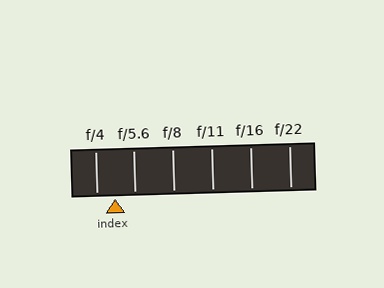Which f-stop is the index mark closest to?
The index mark is closest to f/4.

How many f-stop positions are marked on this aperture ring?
There are 6 f-stop positions marked.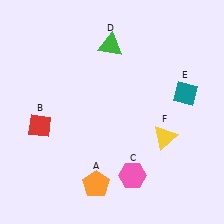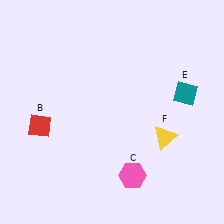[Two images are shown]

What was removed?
The green triangle (D), the orange pentagon (A) were removed in Image 2.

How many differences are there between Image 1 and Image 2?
There are 2 differences between the two images.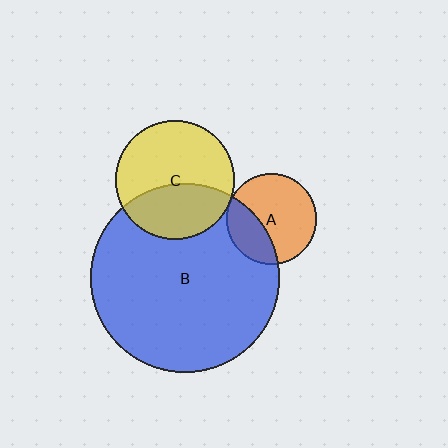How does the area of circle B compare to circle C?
Approximately 2.5 times.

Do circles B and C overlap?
Yes.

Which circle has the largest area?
Circle B (blue).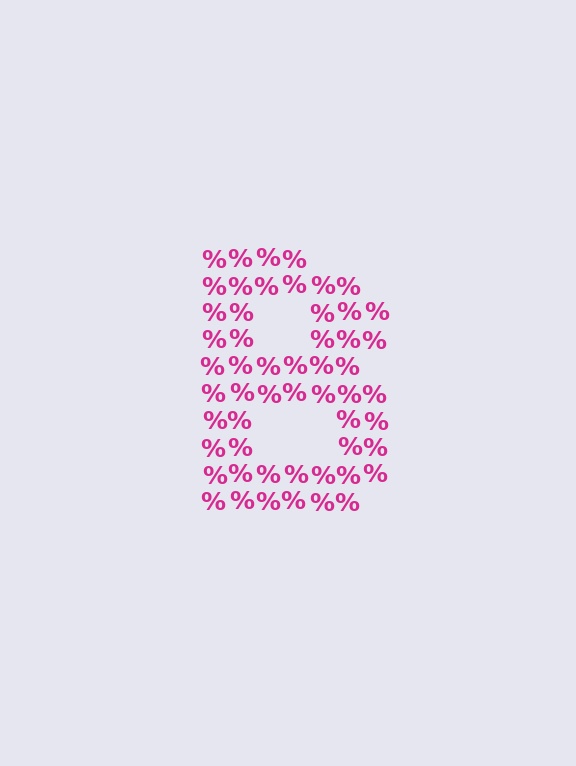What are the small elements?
The small elements are percent signs.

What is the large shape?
The large shape is the letter B.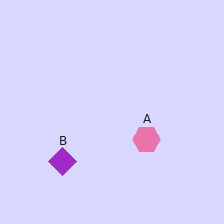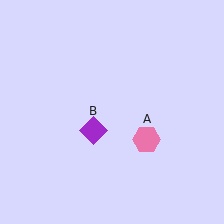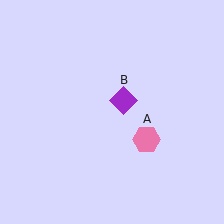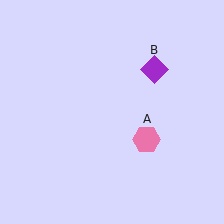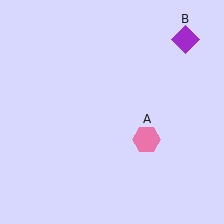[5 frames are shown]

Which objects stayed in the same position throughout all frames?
Pink hexagon (object A) remained stationary.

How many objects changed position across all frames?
1 object changed position: purple diamond (object B).